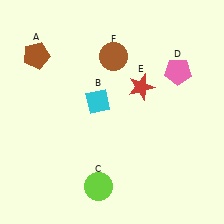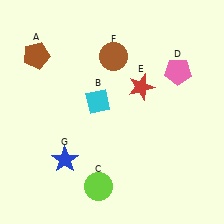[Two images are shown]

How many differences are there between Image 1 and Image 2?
There is 1 difference between the two images.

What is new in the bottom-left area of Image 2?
A blue star (G) was added in the bottom-left area of Image 2.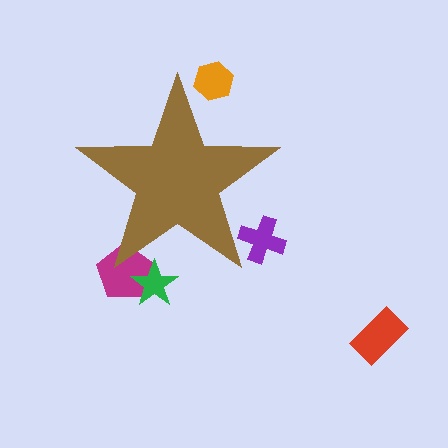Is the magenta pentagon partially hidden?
Yes, the magenta pentagon is partially hidden behind the brown star.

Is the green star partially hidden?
Yes, the green star is partially hidden behind the brown star.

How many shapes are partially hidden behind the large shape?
4 shapes are partially hidden.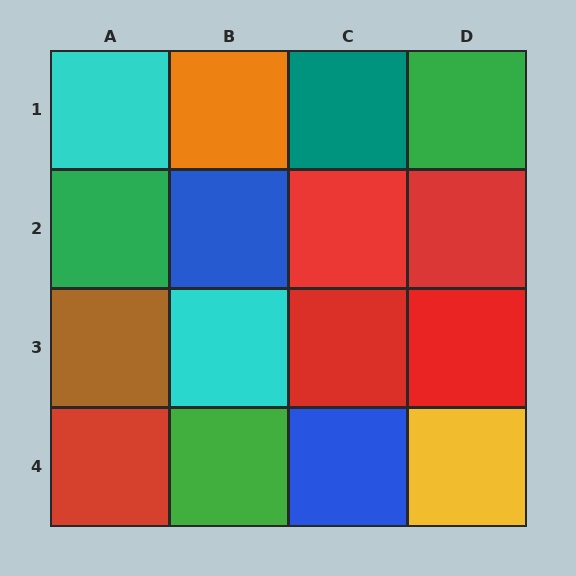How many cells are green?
3 cells are green.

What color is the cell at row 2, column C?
Red.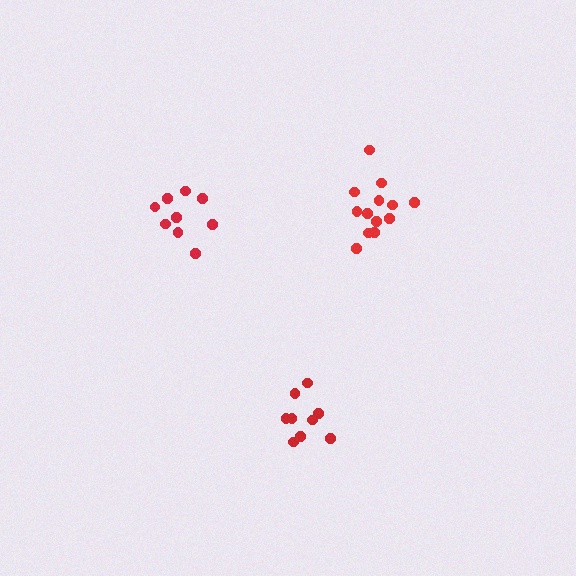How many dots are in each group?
Group 1: 9 dots, Group 2: 9 dots, Group 3: 13 dots (31 total).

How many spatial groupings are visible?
There are 3 spatial groupings.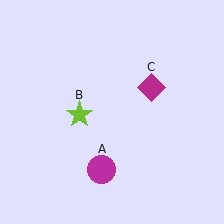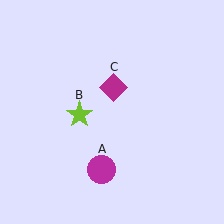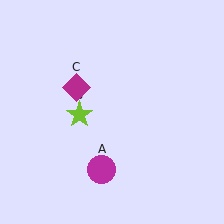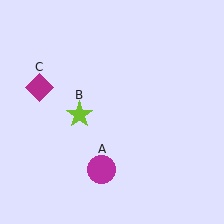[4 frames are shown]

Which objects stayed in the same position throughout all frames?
Magenta circle (object A) and lime star (object B) remained stationary.